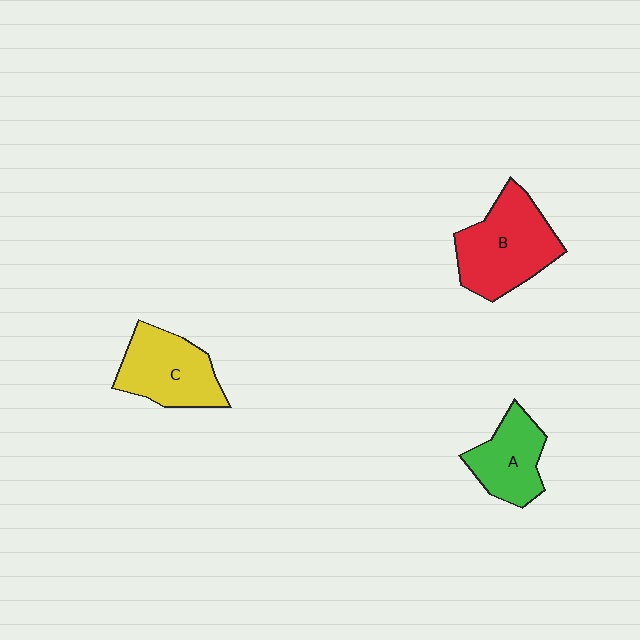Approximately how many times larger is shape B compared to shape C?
Approximately 1.2 times.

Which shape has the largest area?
Shape B (red).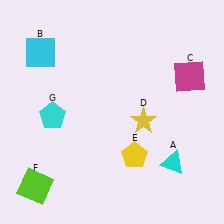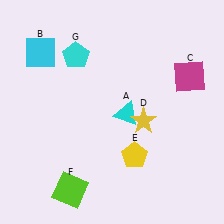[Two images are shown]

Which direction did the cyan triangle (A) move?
The cyan triangle (A) moved up.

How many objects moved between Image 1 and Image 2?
3 objects moved between the two images.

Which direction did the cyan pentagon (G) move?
The cyan pentagon (G) moved up.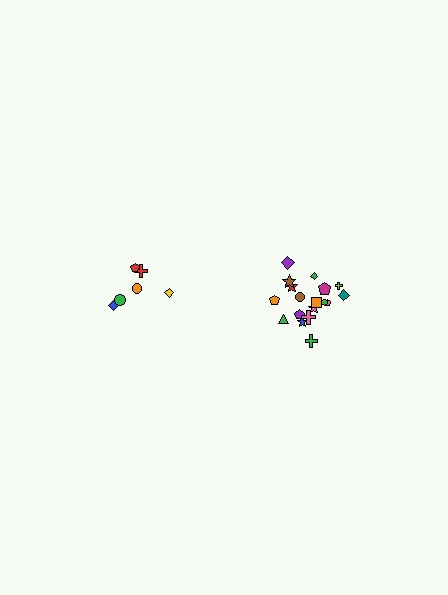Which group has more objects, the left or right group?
The right group.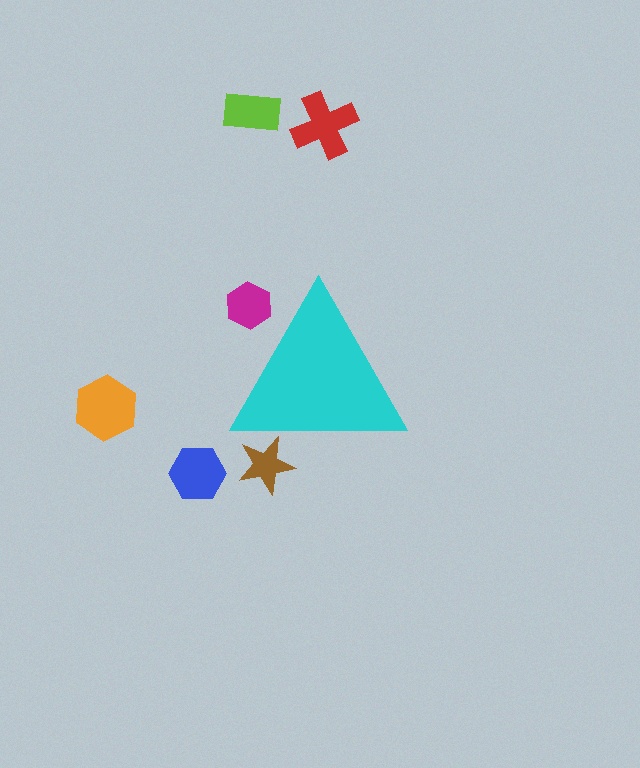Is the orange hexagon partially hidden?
No, the orange hexagon is fully visible.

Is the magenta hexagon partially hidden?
Yes, the magenta hexagon is partially hidden behind the cyan triangle.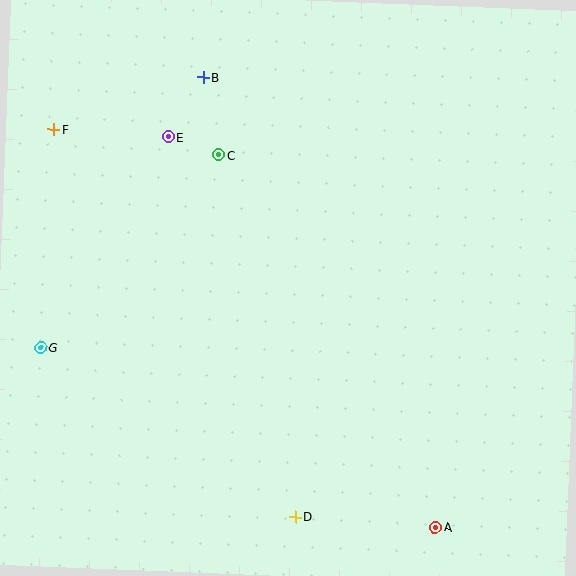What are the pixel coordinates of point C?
Point C is at (219, 155).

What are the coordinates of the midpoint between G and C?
The midpoint between G and C is at (130, 251).